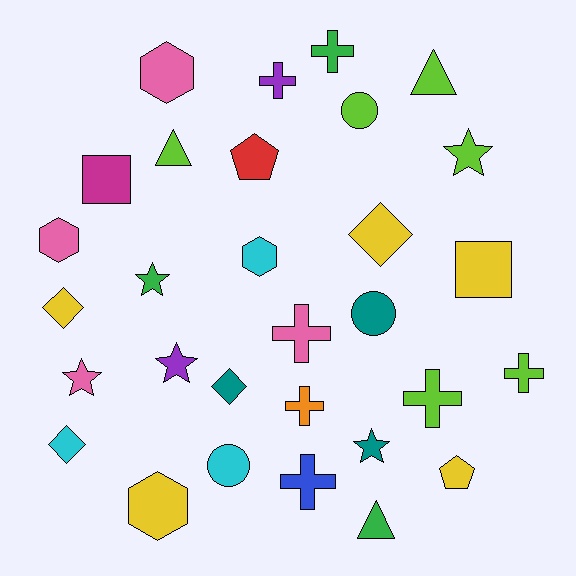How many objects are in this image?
There are 30 objects.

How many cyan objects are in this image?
There are 3 cyan objects.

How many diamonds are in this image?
There are 4 diamonds.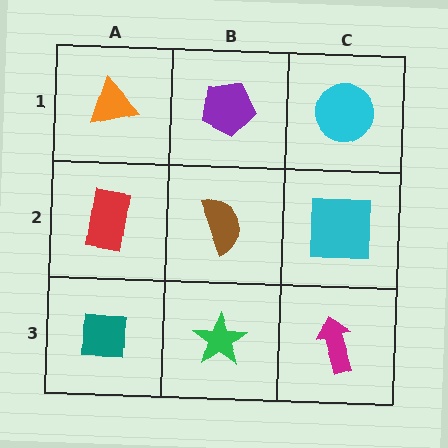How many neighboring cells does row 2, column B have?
4.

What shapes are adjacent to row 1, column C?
A cyan square (row 2, column C), a purple pentagon (row 1, column B).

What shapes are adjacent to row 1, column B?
A brown semicircle (row 2, column B), an orange triangle (row 1, column A), a cyan circle (row 1, column C).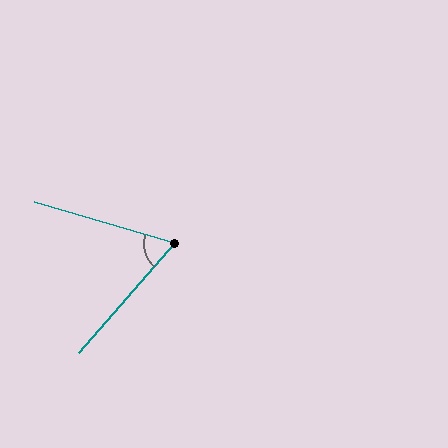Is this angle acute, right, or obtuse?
It is acute.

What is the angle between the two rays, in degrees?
Approximately 65 degrees.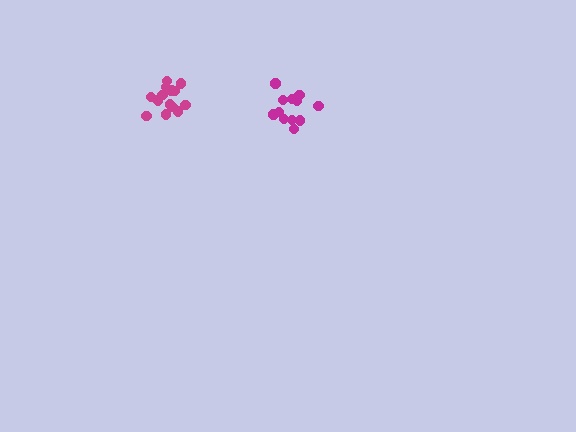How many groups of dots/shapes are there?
There are 2 groups.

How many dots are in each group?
Group 1: 13 dots, Group 2: 14 dots (27 total).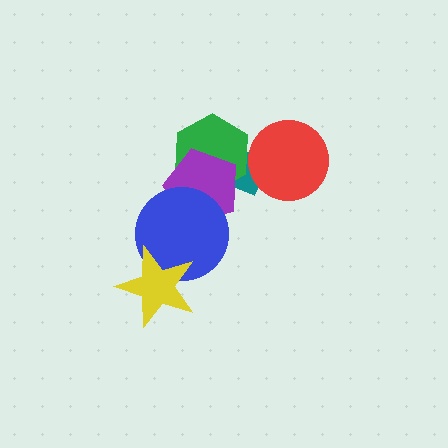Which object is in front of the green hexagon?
The purple pentagon is in front of the green hexagon.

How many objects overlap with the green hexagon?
2 objects overlap with the green hexagon.